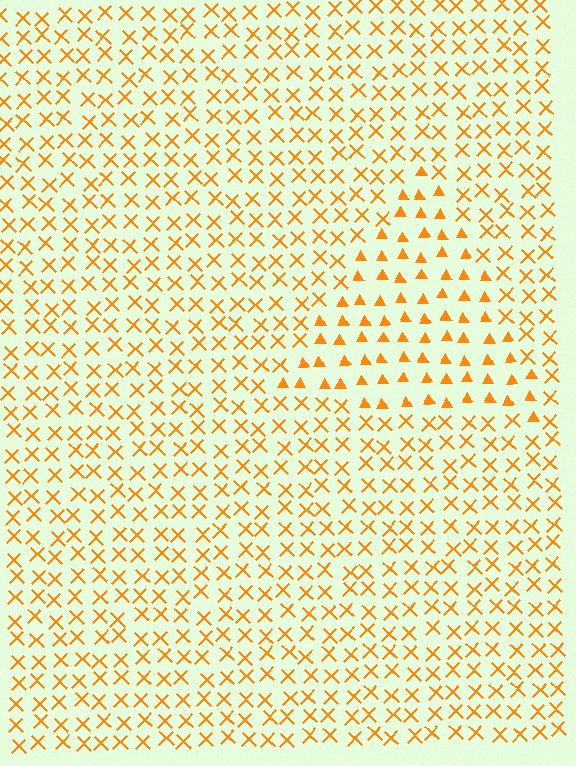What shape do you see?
I see a triangle.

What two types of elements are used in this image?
The image uses triangles inside the triangle region and X marks outside it.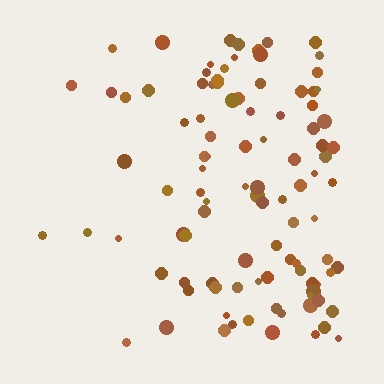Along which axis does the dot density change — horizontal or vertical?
Horizontal.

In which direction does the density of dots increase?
From left to right, with the right side densest.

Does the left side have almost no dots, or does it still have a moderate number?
Still a moderate number, just noticeably fewer than the right.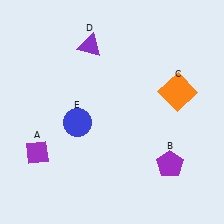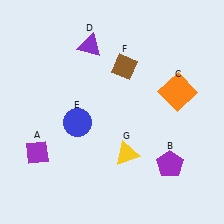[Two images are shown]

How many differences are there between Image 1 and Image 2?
There are 2 differences between the two images.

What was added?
A brown diamond (F), a yellow triangle (G) were added in Image 2.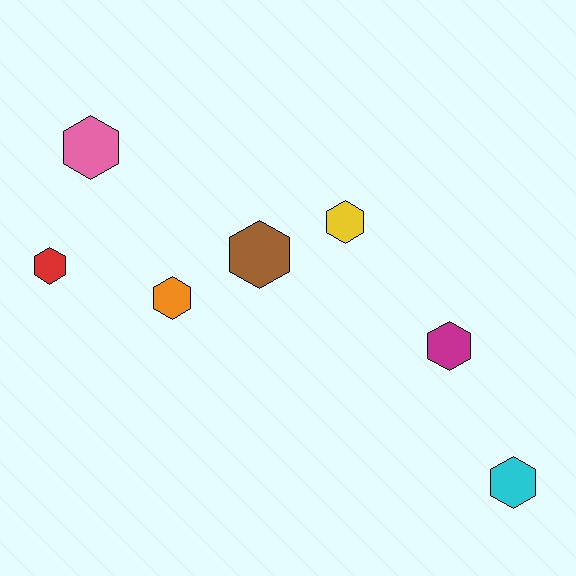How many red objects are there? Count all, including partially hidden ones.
There is 1 red object.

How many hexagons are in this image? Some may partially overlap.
There are 7 hexagons.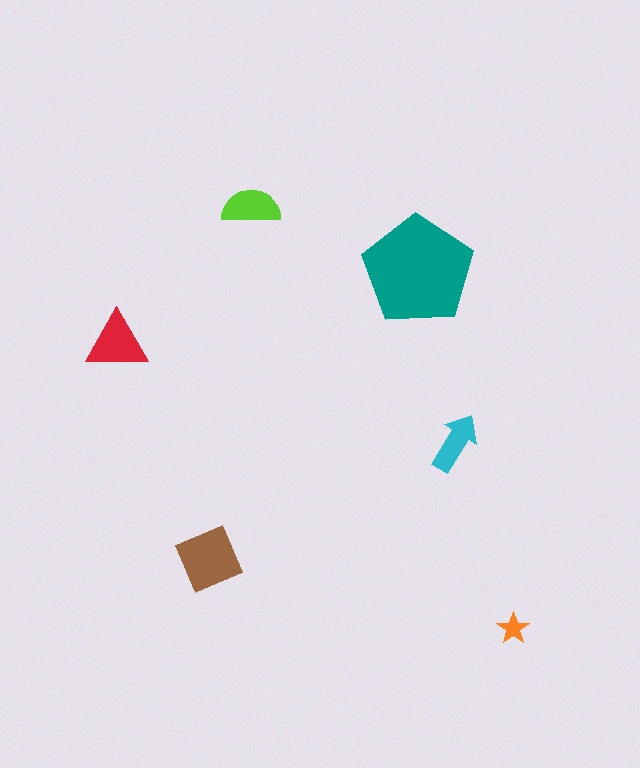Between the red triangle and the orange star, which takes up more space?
The red triangle.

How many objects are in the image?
There are 6 objects in the image.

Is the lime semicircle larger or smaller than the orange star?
Larger.